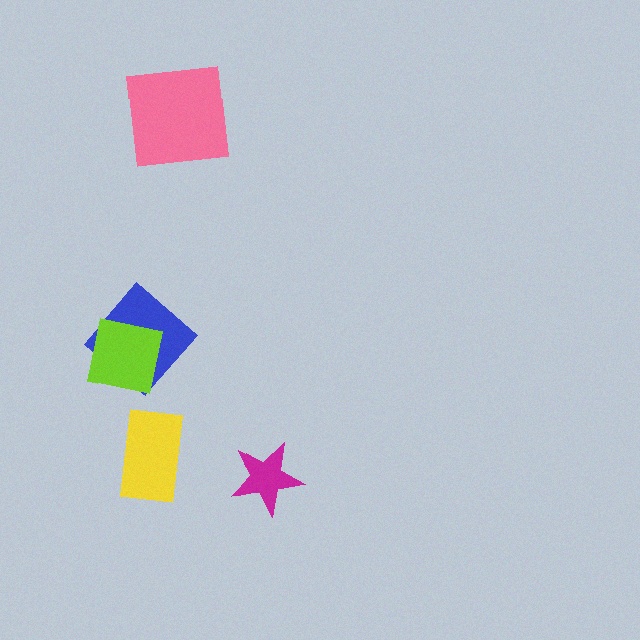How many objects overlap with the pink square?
0 objects overlap with the pink square.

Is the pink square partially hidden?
No, no other shape covers it.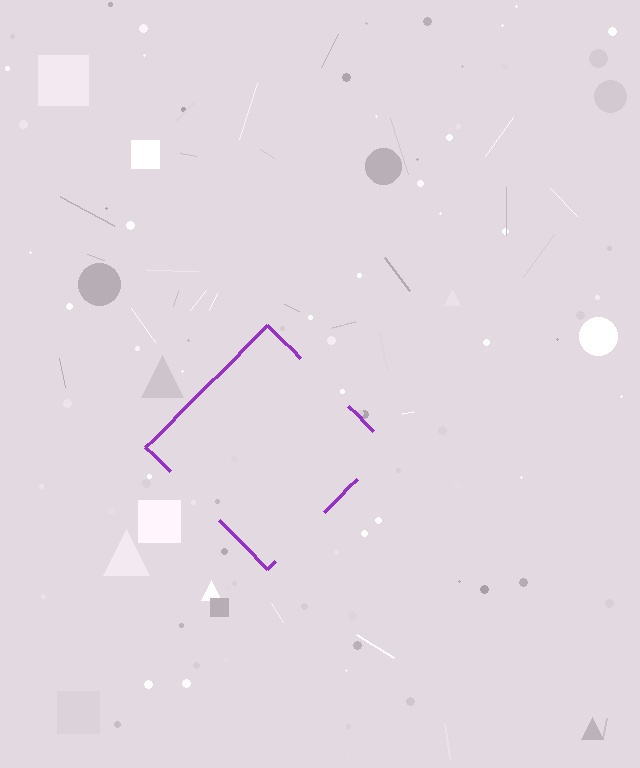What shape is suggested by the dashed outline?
The dashed outline suggests a diamond.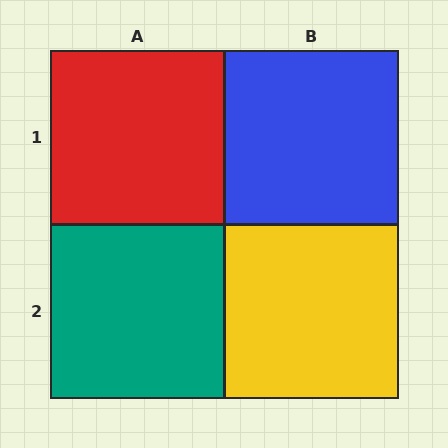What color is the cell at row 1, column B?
Blue.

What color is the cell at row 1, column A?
Red.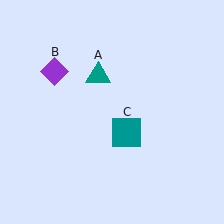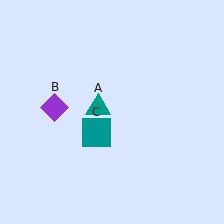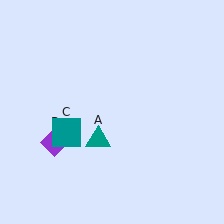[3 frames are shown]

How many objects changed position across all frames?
3 objects changed position: teal triangle (object A), purple diamond (object B), teal square (object C).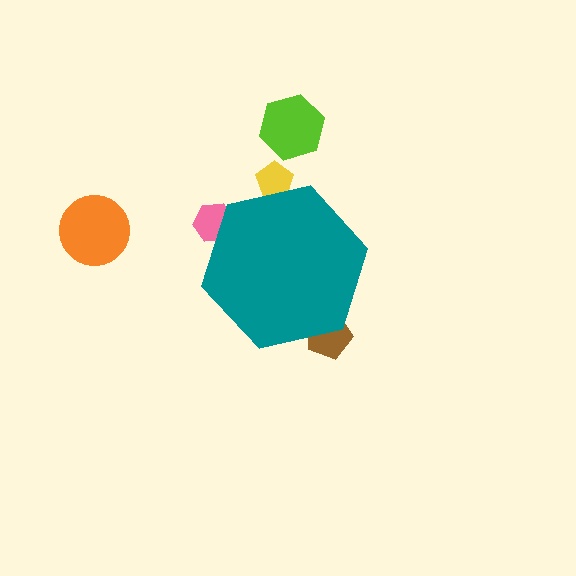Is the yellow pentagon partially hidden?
Yes, the yellow pentagon is partially hidden behind the teal hexagon.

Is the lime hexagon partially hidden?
No, the lime hexagon is fully visible.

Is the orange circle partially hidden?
No, the orange circle is fully visible.